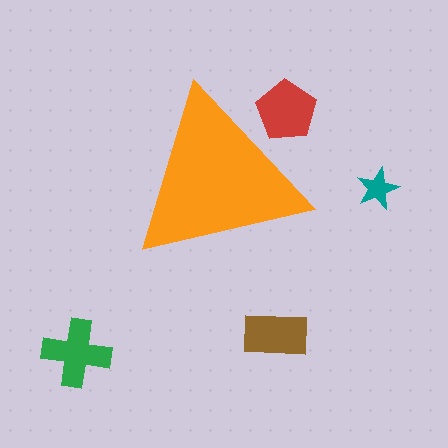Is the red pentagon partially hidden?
Yes, the red pentagon is partially hidden behind the orange triangle.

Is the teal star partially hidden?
No, the teal star is fully visible.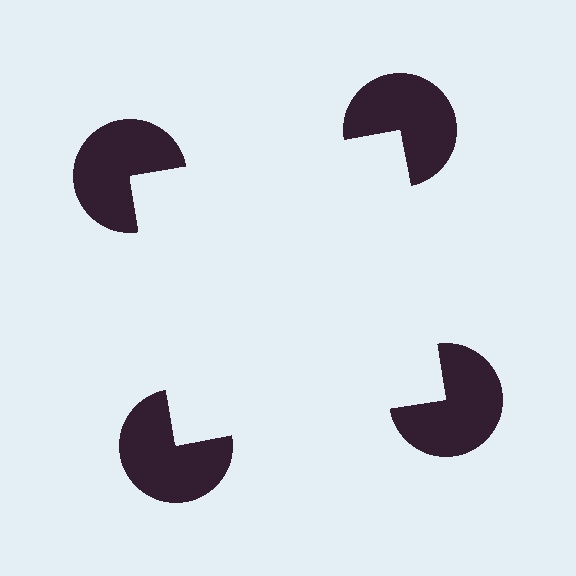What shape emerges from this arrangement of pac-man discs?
An illusory square — its edges are inferred from the aligned wedge cuts in the pac-man discs, not physically drawn.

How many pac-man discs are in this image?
There are 4 — one at each vertex of the illusory square.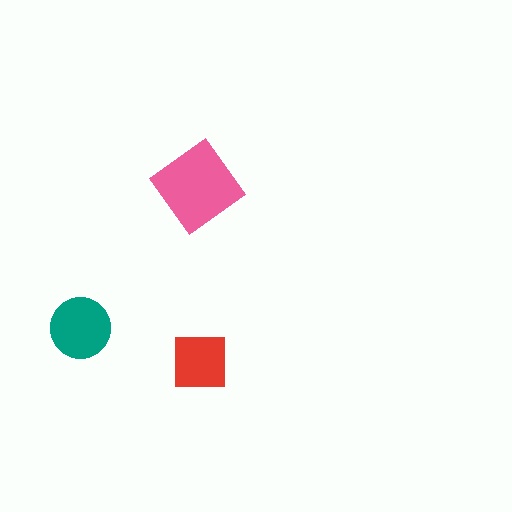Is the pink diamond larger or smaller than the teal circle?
Larger.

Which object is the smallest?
The red square.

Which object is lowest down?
The red square is bottommost.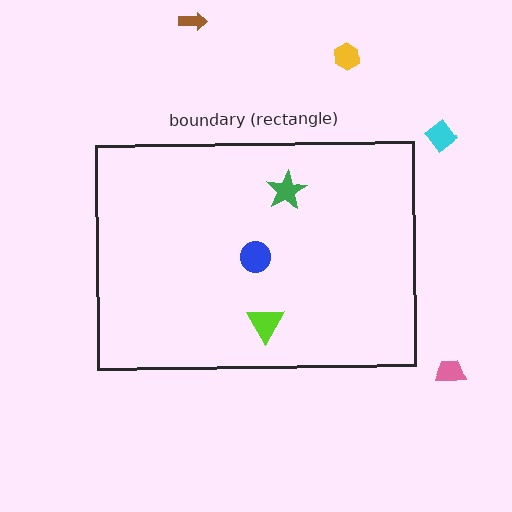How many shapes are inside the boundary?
3 inside, 4 outside.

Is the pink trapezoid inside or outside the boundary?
Outside.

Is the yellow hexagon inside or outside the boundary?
Outside.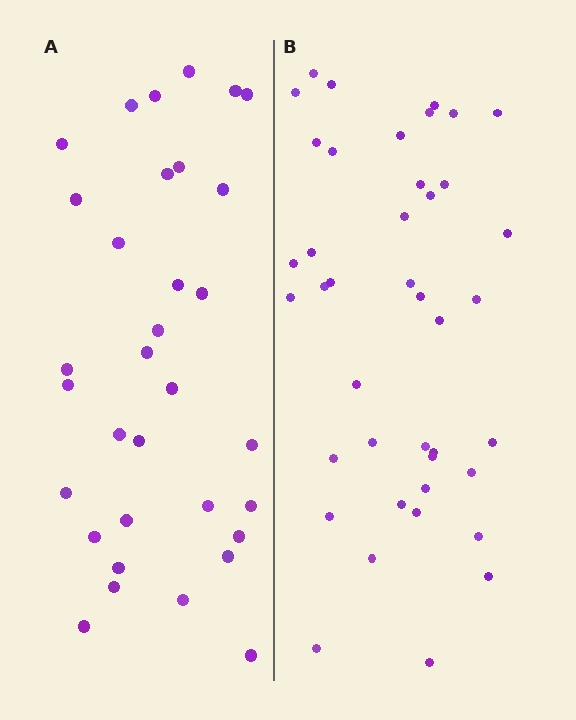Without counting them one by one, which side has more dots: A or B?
Region B (the right region) has more dots.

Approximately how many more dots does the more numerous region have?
Region B has roughly 8 or so more dots than region A.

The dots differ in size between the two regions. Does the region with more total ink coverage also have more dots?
No. Region A has more total ink coverage because its dots are larger, but region B actually contains more individual dots. Total area can be misleading — the number of items is what matters here.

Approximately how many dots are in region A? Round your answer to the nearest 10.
About 30 dots. (The exact count is 33, which rounds to 30.)